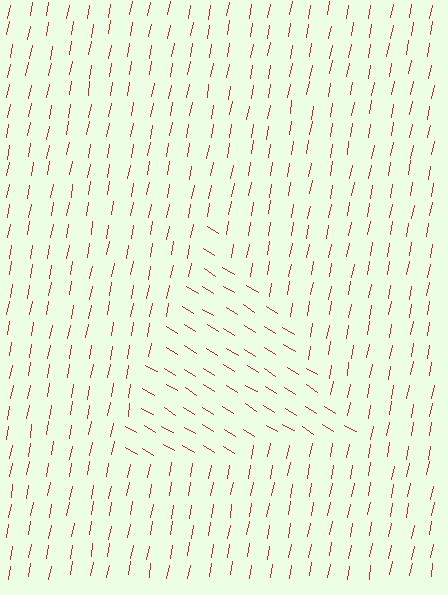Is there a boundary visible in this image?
Yes, there is a texture boundary formed by a change in line orientation.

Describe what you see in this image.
The image is filled with small red line segments. A triangle region in the image has lines oriented differently from the surrounding lines, creating a visible texture boundary.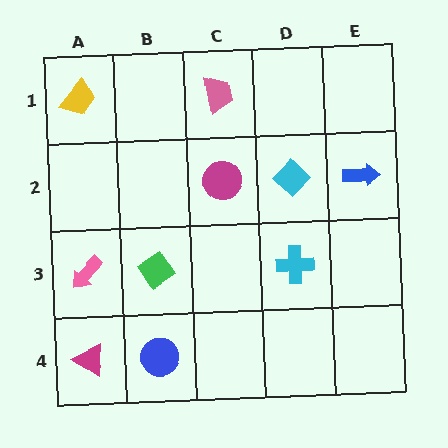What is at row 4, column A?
A magenta triangle.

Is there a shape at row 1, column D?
No, that cell is empty.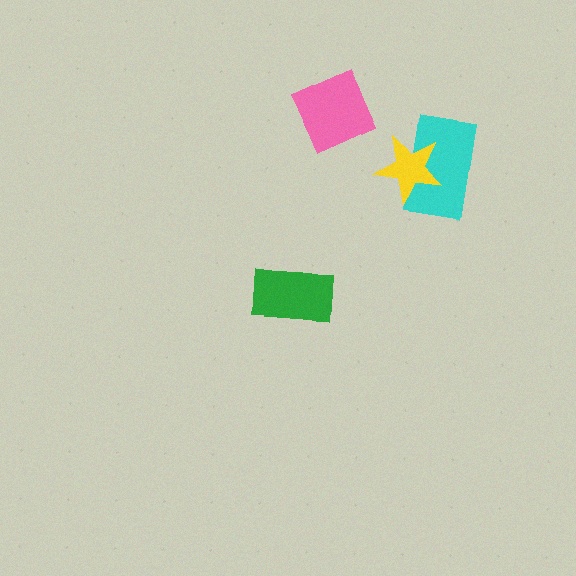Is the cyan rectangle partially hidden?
Yes, it is partially covered by another shape.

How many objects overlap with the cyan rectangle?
1 object overlaps with the cyan rectangle.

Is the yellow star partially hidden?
No, no other shape covers it.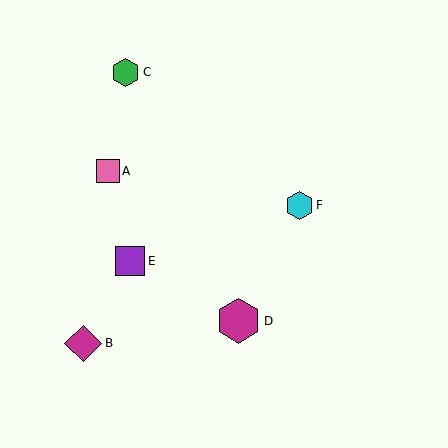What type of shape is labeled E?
Shape E is a purple square.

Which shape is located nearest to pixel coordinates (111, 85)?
The green hexagon (labeled C) at (126, 72) is nearest to that location.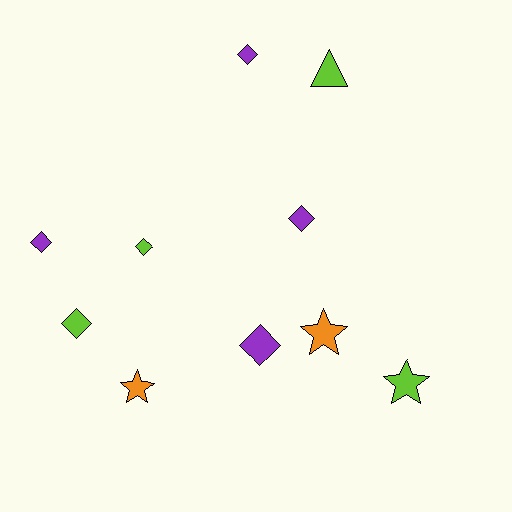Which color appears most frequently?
Purple, with 4 objects.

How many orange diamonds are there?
There are no orange diamonds.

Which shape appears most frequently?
Diamond, with 6 objects.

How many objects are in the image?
There are 10 objects.